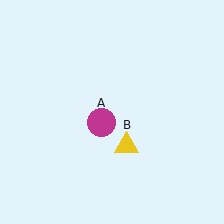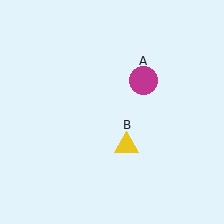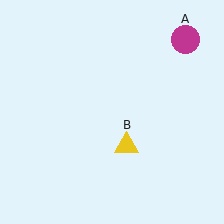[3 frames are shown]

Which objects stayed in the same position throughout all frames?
Yellow triangle (object B) remained stationary.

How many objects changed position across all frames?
1 object changed position: magenta circle (object A).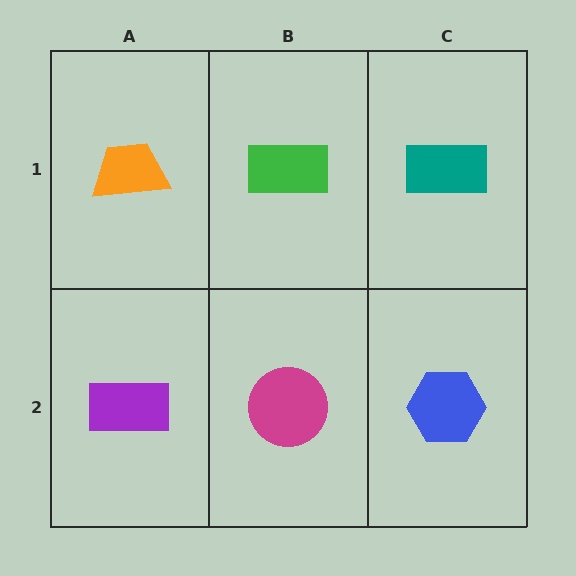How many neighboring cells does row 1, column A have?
2.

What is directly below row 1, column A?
A purple rectangle.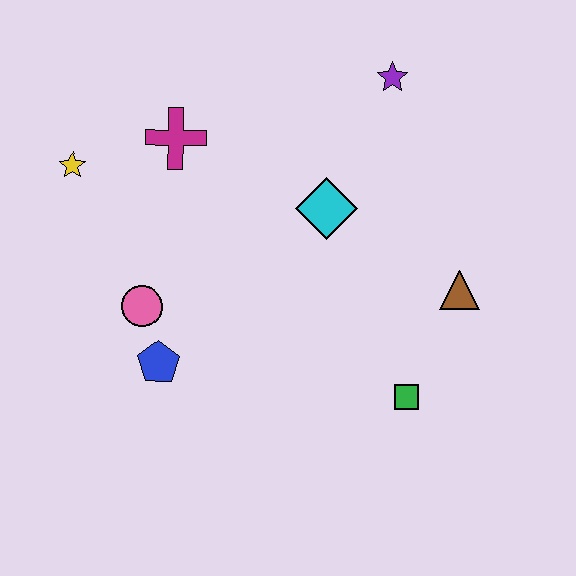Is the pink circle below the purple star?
Yes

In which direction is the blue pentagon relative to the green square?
The blue pentagon is to the left of the green square.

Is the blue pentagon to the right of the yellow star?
Yes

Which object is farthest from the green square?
The yellow star is farthest from the green square.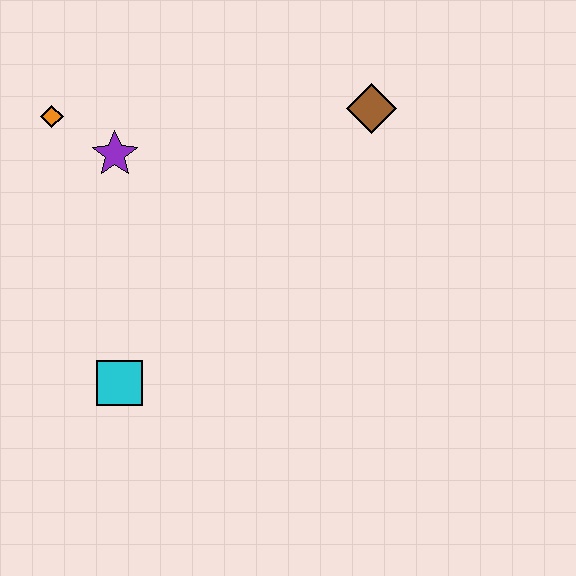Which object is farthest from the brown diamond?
The cyan square is farthest from the brown diamond.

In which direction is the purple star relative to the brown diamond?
The purple star is to the left of the brown diamond.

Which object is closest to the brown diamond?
The purple star is closest to the brown diamond.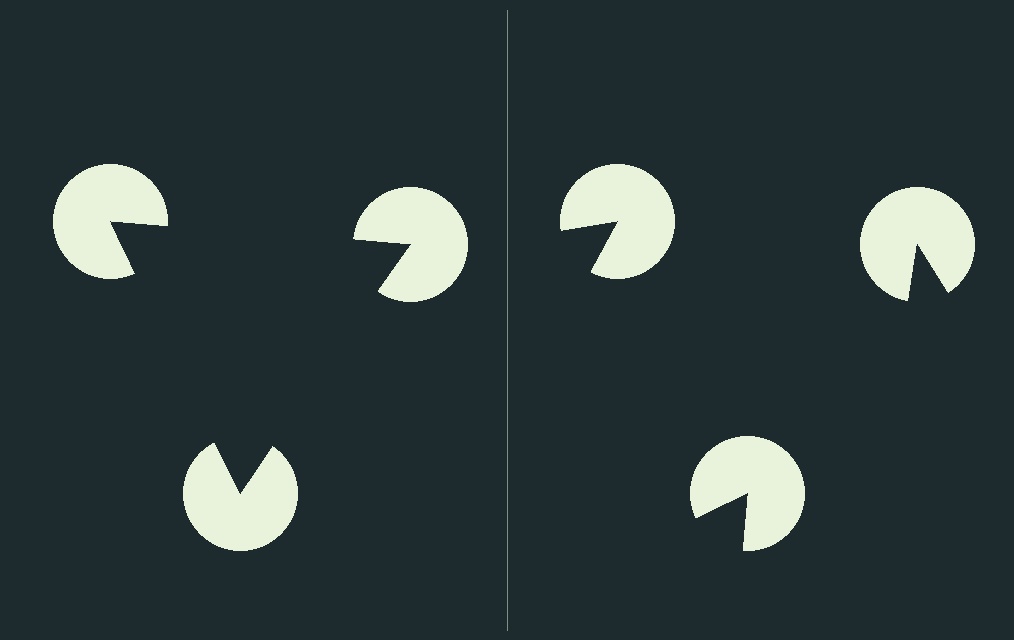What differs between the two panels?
The pac-man discs are positioned identically on both sides; only the wedge orientations differ. On the left they align to a triangle; on the right they are misaligned.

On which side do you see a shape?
An illusory triangle appears on the left side. On the right side the wedge cuts are rotated, so no coherent shape forms.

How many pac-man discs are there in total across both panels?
6 — 3 on each side.